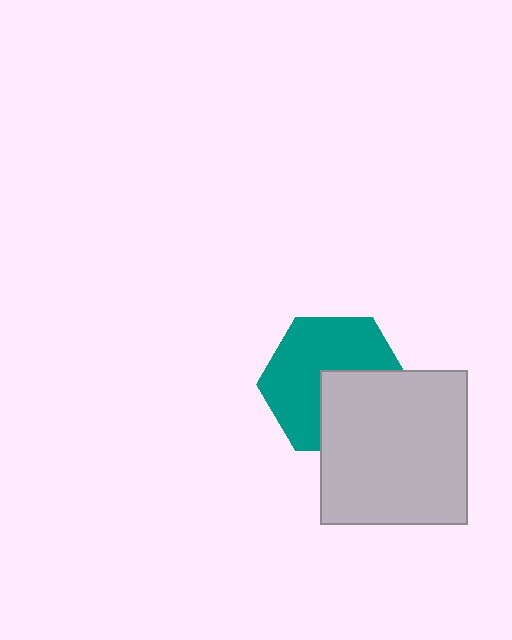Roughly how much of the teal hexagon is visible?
About half of it is visible (roughly 60%).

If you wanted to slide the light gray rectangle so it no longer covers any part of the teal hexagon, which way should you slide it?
Slide it toward the lower-right — that is the most direct way to separate the two shapes.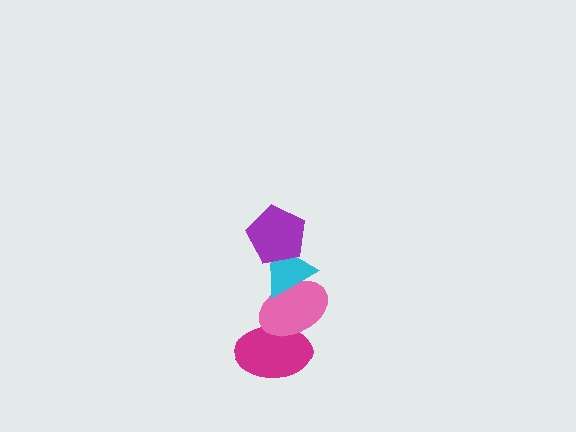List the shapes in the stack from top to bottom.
From top to bottom: the purple pentagon, the cyan triangle, the pink ellipse, the magenta ellipse.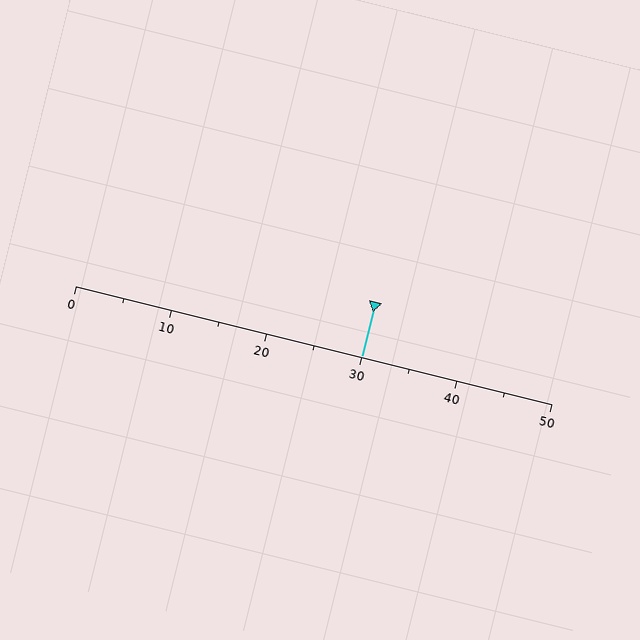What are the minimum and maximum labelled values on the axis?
The axis runs from 0 to 50.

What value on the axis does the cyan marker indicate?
The marker indicates approximately 30.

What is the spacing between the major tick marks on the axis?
The major ticks are spaced 10 apart.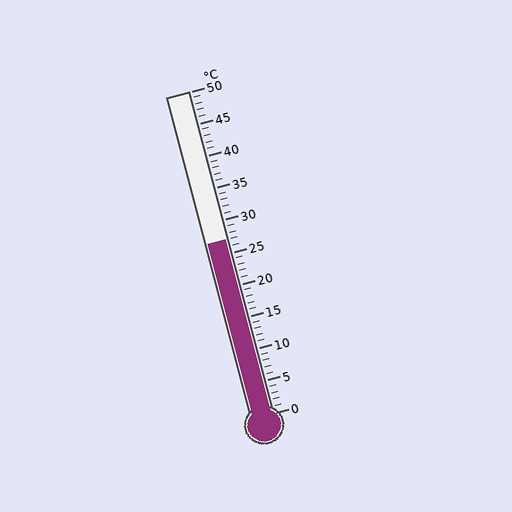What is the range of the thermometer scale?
The thermometer scale ranges from 0°C to 50°C.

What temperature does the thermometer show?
The thermometer shows approximately 27°C.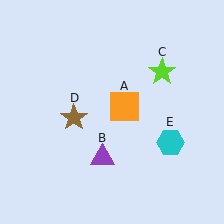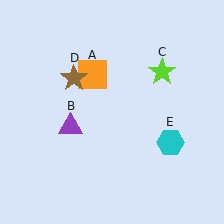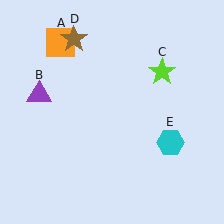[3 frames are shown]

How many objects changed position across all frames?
3 objects changed position: orange square (object A), purple triangle (object B), brown star (object D).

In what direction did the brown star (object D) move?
The brown star (object D) moved up.